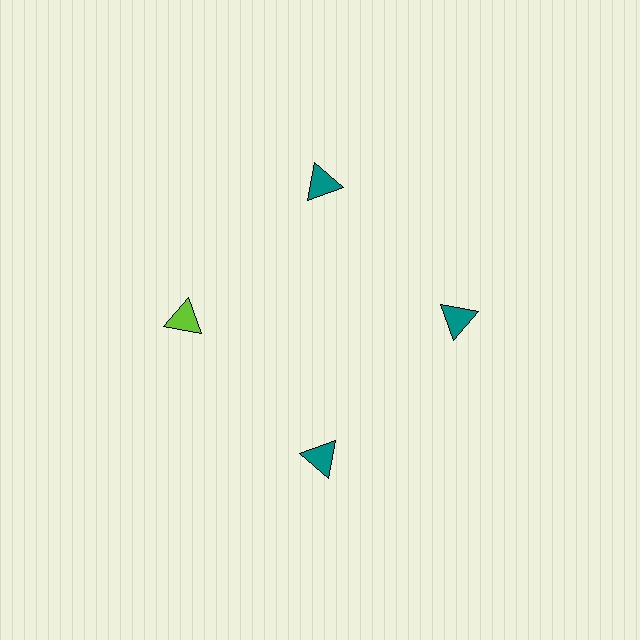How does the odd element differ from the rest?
It has a different color: lime instead of teal.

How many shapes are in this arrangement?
There are 4 shapes arranged in a ring pattern.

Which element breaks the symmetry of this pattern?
The lime triangle at roughly the 9 o'clock position breaks the symmetry. All other shapes are teal triangles.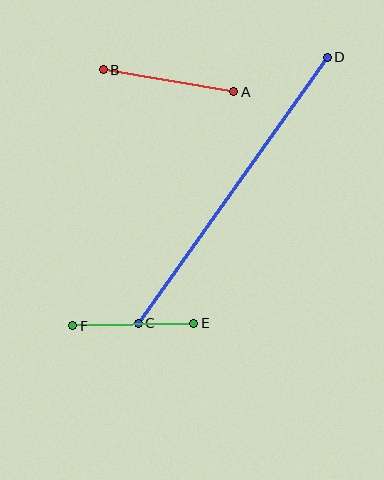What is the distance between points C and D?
The distance is approximately 327 pixels.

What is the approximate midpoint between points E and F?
The midpoint is at approximately (133, 324) pixels.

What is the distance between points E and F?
The distance is approximately 121 pixels.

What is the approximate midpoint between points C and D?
The midpoint is at approximately (233, 190) pixels.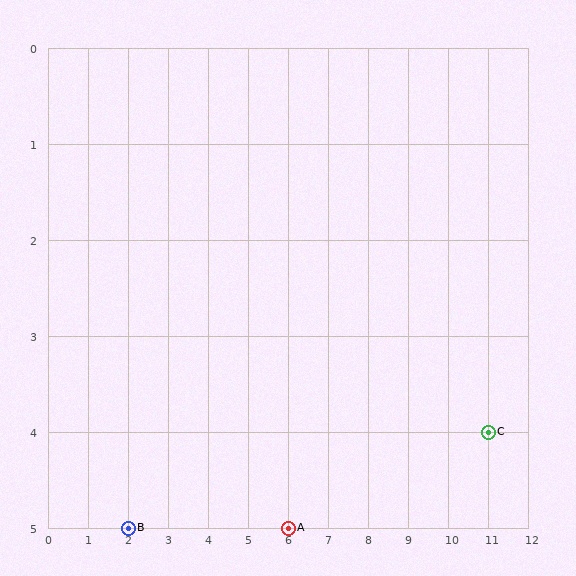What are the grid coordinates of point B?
Point B is at grid coordinates (2, 5).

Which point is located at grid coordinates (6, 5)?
Point A is at (6, 5).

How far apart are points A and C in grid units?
Points A and C are 5 columns and 1 row apart (about 5.1 grid units diagonally).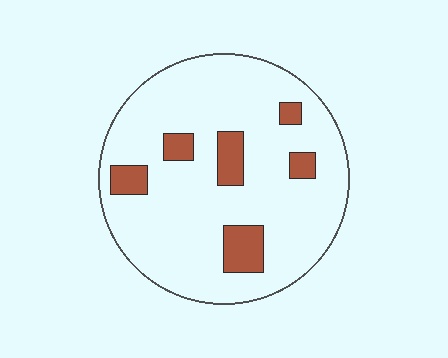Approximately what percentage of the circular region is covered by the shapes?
Approximately 15%.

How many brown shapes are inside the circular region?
6.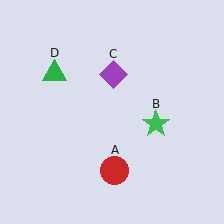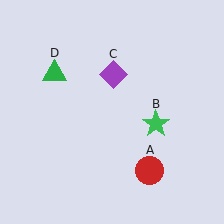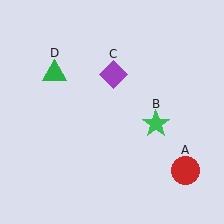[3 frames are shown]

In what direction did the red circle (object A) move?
The red circle (object A) moved right.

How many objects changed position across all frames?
1 object changed position: red circle (object A).